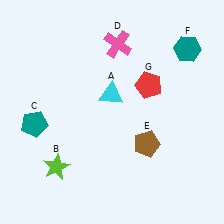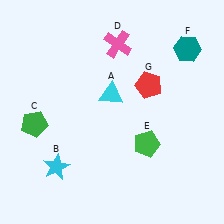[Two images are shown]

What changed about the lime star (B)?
In Image 1, B is lime. In Image 2, it changed to cyan.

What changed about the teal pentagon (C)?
In Image 1, C is teal. In Image 2, it changed to green.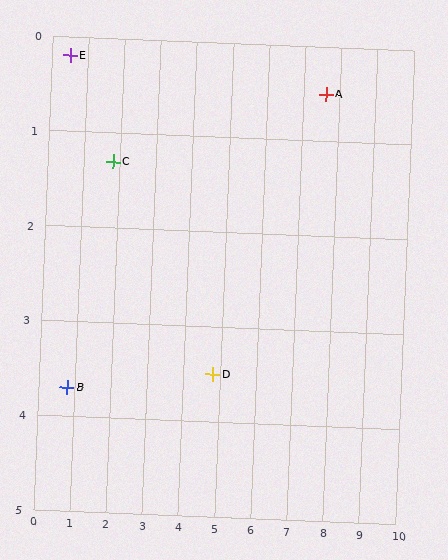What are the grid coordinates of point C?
Point C is at approximately (1.8, 1.3).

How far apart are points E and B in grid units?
Points E and B are about 3.5 grid units apart.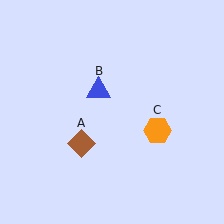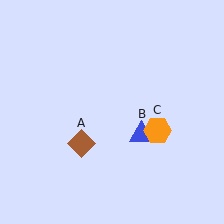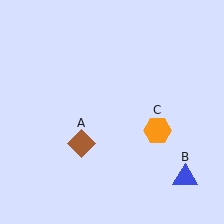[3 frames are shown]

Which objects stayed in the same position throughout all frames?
Brown diamond (object A) and orange hexagon (object C) remained stationary.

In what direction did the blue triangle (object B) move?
The blue triangle (object B) moved down and to the right.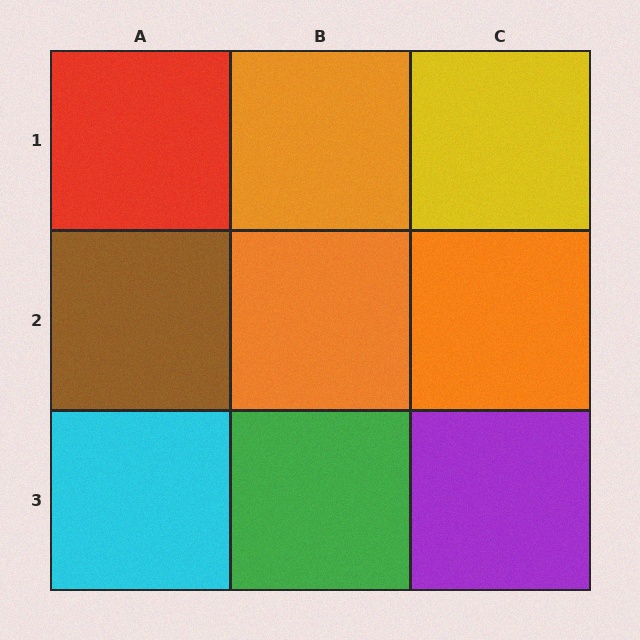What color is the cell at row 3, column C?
Purple.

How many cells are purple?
1 cell is purple.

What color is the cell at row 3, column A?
Cyan.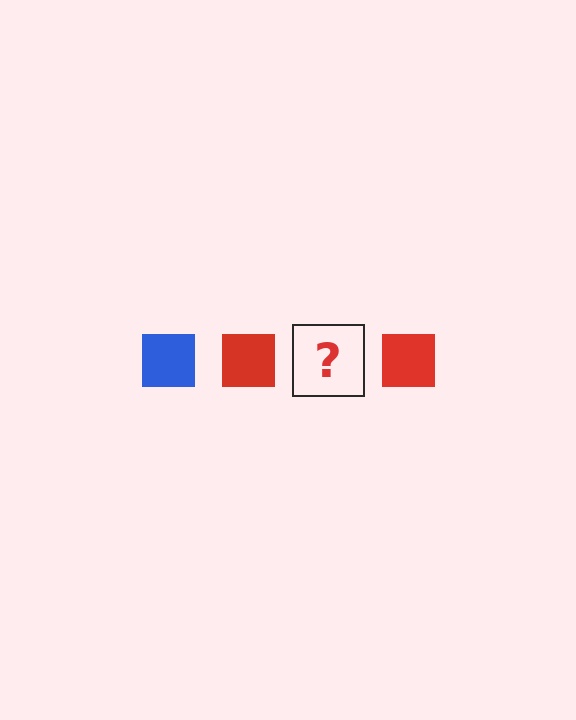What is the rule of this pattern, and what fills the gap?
The rule is that the pattern cycles through blue, red squares. The gap should be filled with a blue square.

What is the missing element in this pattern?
The missing element is a blue square.